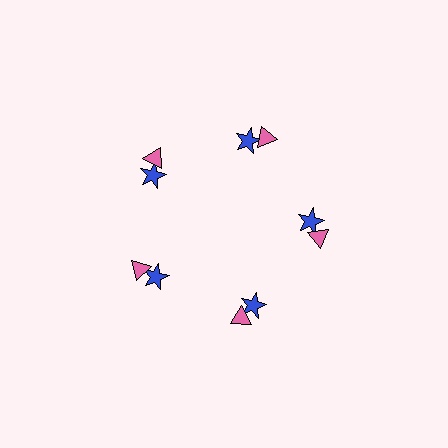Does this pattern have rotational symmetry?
Yes, this pattern has 5-fold rotational symmetry. It looks the same after rotating 72 degrees around the center.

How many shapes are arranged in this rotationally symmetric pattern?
There are 10 shapes, arranged in 5 groups of 2.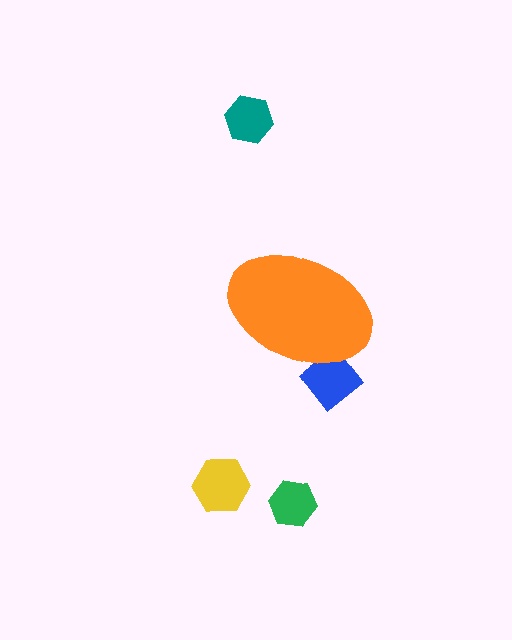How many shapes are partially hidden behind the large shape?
1 shape is partially hidden.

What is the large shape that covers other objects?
An orange ellipse.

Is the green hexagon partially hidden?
No, the green hexagon is fully visible.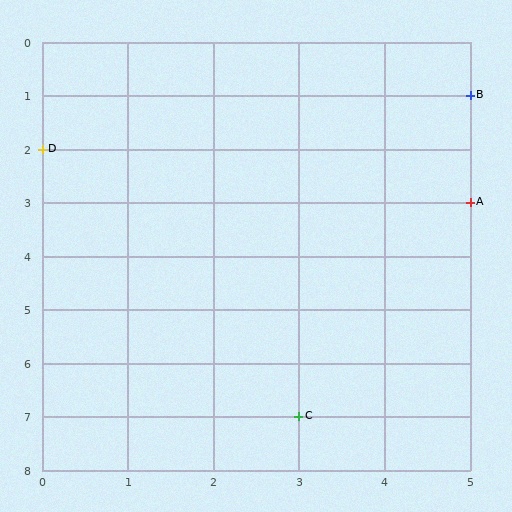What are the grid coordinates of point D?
Point D is at grid coordinates (0, 2).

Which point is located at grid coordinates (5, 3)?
Point A is at (5, 3).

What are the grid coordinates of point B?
Point B is at grid coordinates (5, 1).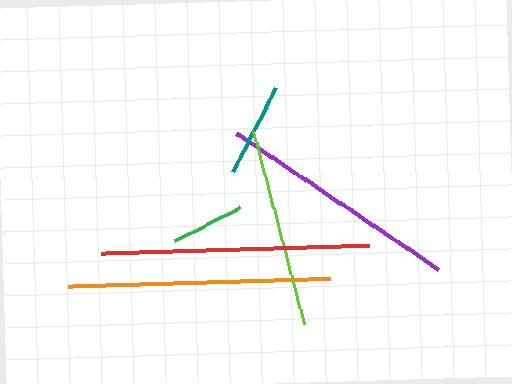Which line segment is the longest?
The red line is the longest at approximately 268 pixels.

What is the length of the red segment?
The red segment is approximately 268 pixels long.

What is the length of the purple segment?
The purple segment is approximately 244 pixels long.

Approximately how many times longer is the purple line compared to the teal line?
The purple line is approximately 2.6 times the length of the teal line.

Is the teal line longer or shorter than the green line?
The teal line is longer than the green line.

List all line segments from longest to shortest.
From longest to shortest: red, orange, purple, lime, teal, green.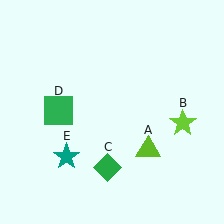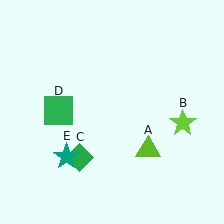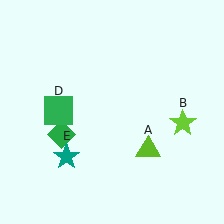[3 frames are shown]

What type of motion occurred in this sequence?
The green diamond (object C) rotated clockwise around the center of the scene.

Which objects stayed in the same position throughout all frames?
Lime triangle (object A) and lime star (object B) and green square (object D) and teal star (object E) remained stationary.